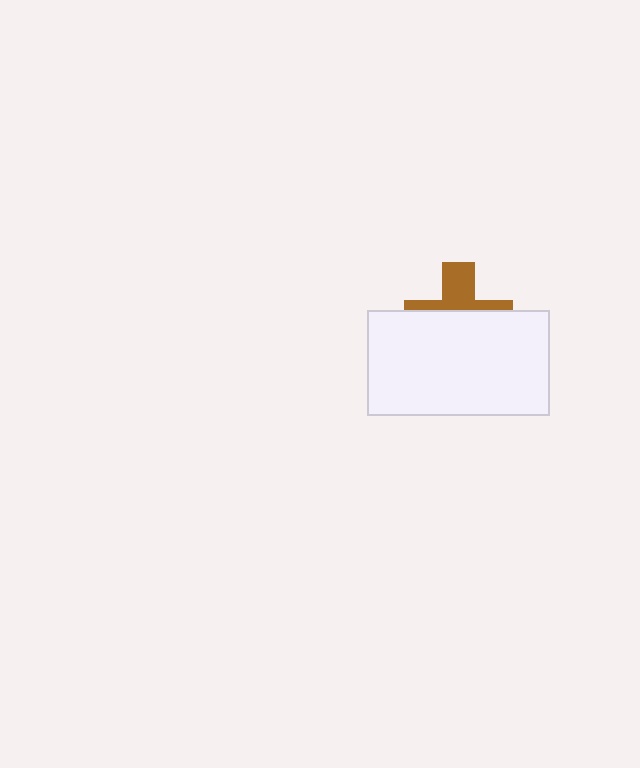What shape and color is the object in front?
The object in front is a white rectangle.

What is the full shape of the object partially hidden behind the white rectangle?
The partially hidden object is a brown cross.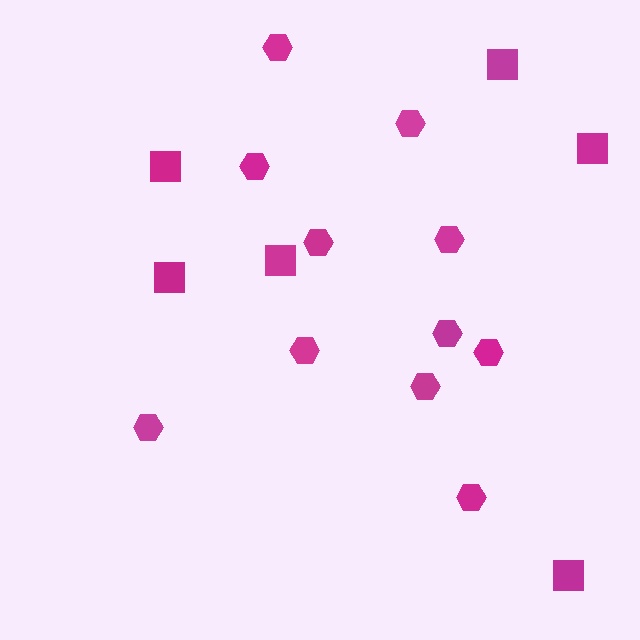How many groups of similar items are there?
There are 2 groups: one group of hexagons (11) and one group of squares (6).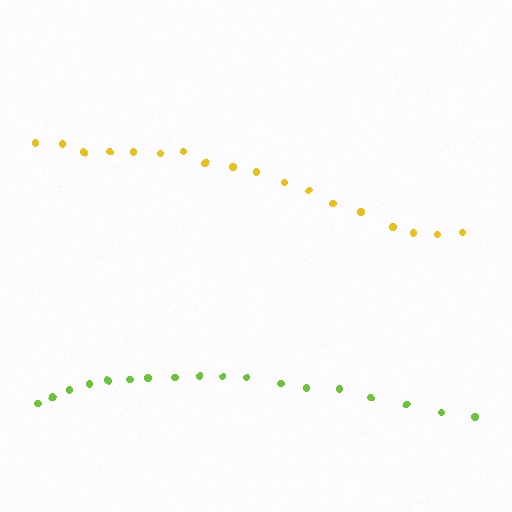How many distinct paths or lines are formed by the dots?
There are 2 distinct paths.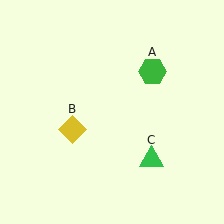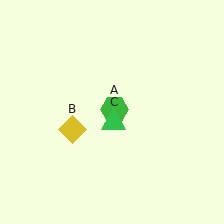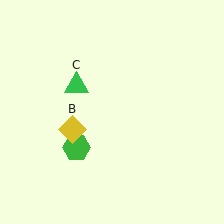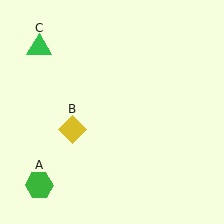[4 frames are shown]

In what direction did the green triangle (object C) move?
The green triangle (object C) moved up and to the left.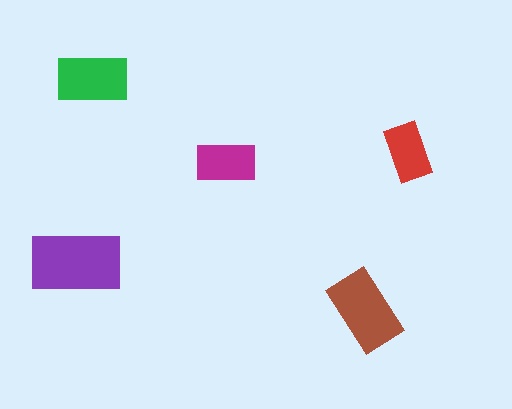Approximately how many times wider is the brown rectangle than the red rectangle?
About 1.5 times wider.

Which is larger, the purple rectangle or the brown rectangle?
The purple one.